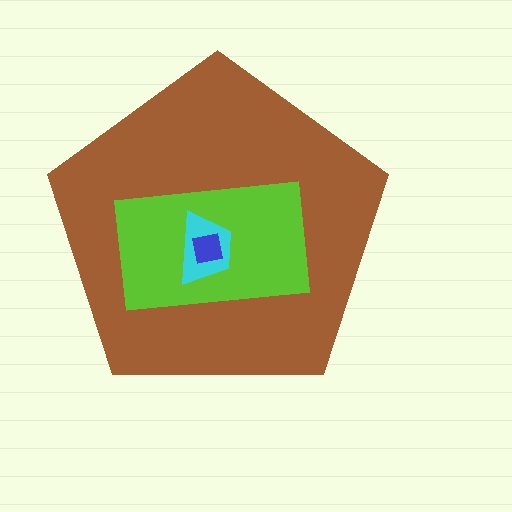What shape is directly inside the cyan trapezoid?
The blue square.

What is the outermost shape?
The brown pentagon.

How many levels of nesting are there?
4.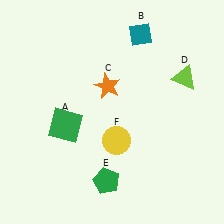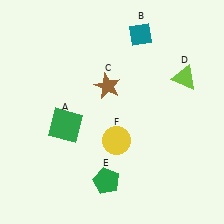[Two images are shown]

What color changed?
The star (C) changed from orange in Image 1 to brown in Image 2.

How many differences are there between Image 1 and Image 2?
There is 1 difference between the two images.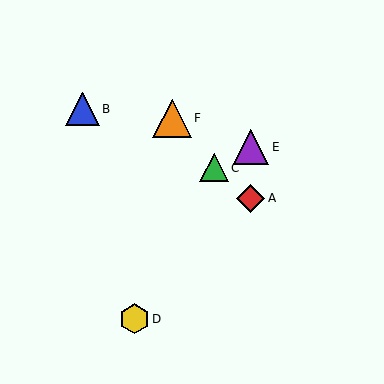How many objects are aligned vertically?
2 objects (A, E) are aligned vertically.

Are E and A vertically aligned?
Yes, both are at x≈251.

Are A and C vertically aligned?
No, A is at x≈251 and C is at x≈214.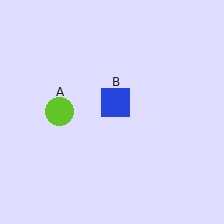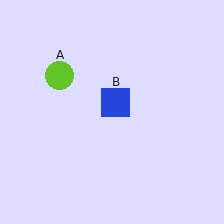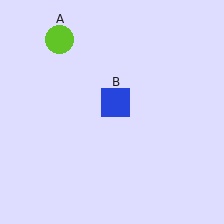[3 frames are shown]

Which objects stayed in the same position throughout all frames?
Blue square (object B) remained stationary.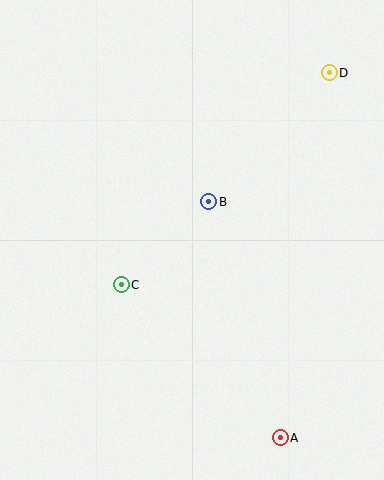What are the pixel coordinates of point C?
Point C is at (121, 285).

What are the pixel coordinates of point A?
Point A is at (280, 438).